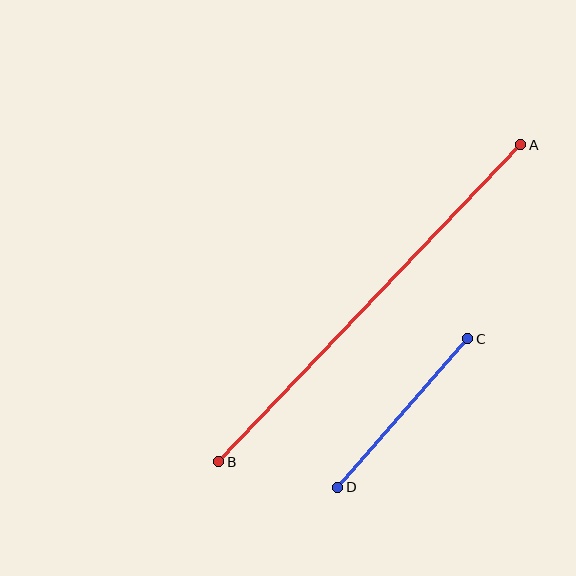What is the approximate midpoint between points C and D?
The midpoint is at approximately (403, 413) pixels.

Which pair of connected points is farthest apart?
Points A and B are farthest apart.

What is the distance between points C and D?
The distance is approximately 197 pixels.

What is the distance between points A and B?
The distance is approximately 437 pixels.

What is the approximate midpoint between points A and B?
The midpoint is at approximately (370, 303) pixels.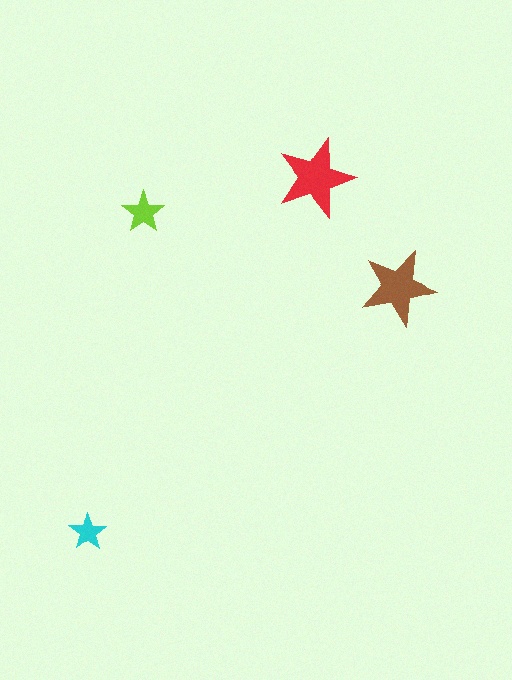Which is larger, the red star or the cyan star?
The red one.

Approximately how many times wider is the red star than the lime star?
About 2 times wider.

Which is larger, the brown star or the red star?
The red one.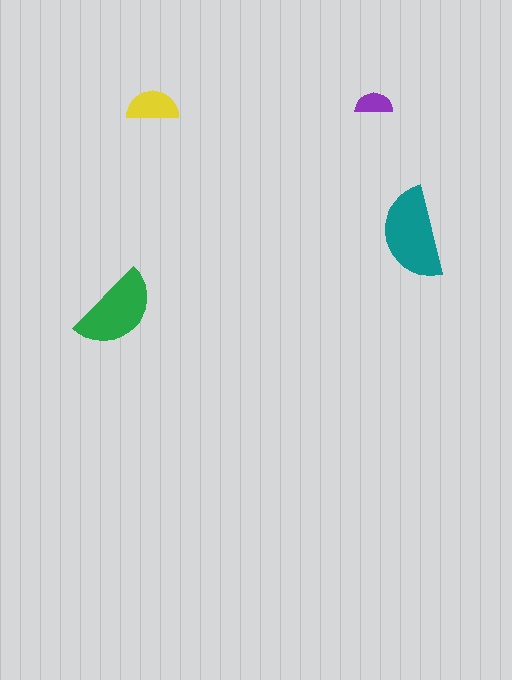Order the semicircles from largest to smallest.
the teal one, the green one, the yellow one, the purple one.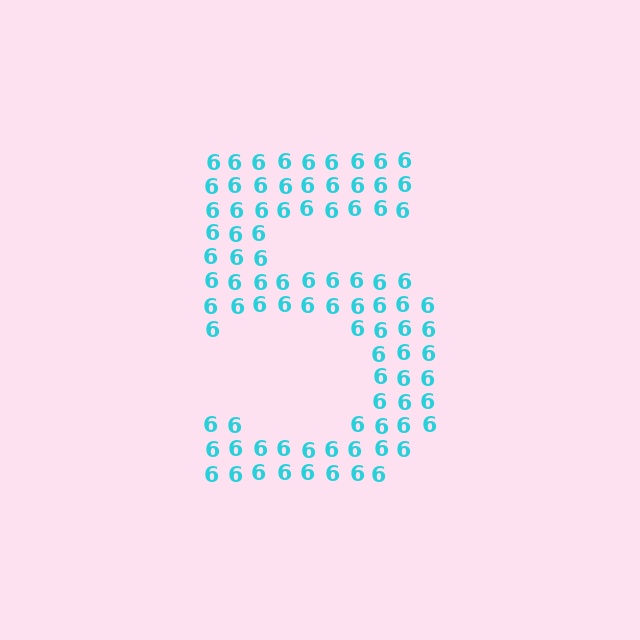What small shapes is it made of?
It is made of small digit 6's.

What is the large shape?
The large shape is the digit 5.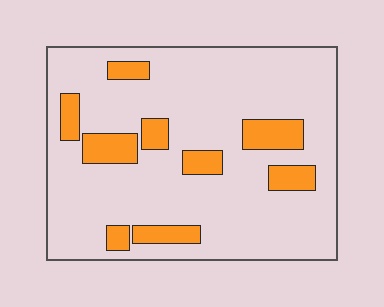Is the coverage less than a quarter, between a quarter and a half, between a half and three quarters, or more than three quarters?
Less than a quarter.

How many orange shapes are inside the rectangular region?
9.